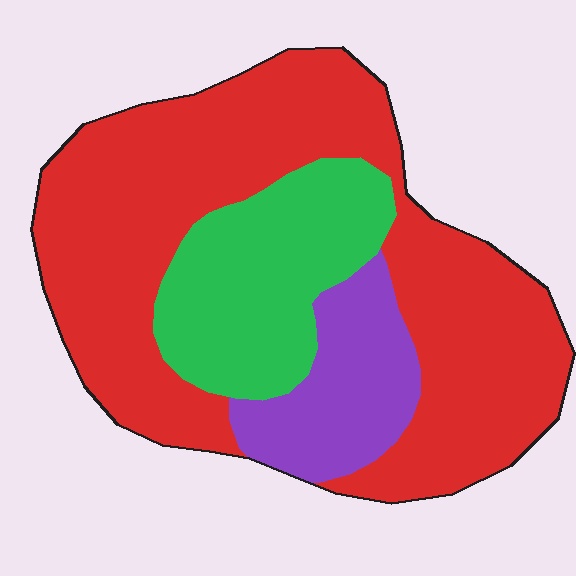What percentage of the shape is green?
Green takes up between a sixth and a third of the shape.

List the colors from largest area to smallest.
From largest to smallest: red, green, purple.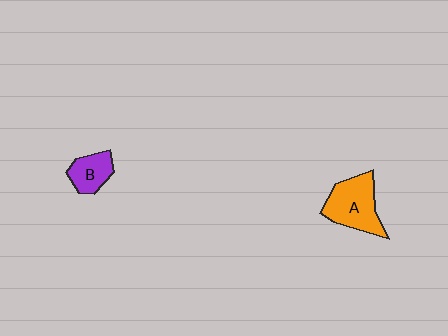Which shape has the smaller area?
Shape B (purple).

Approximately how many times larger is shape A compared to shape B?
Approximately 1.8 times.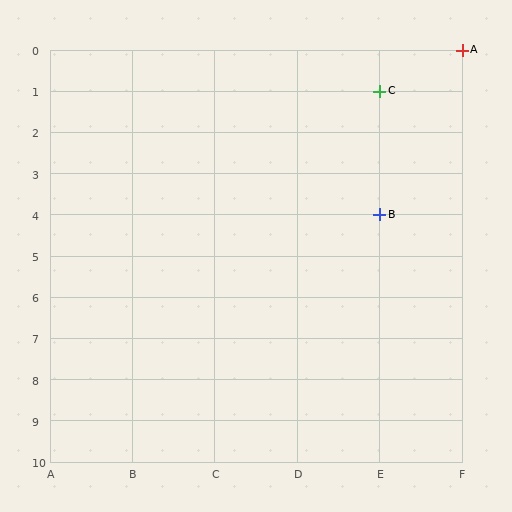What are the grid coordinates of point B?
Point B is at grid coordinates (E, 4).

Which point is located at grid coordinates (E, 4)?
Point B is at (E, 4).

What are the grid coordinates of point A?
Point A is at grid coordinates (F, 0).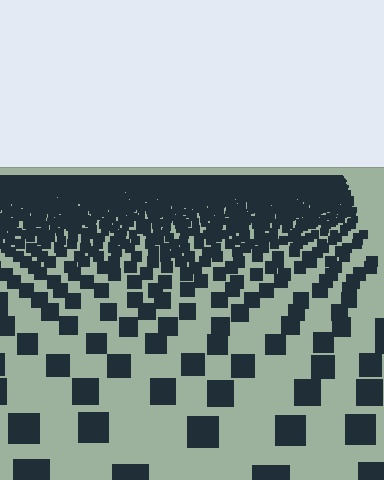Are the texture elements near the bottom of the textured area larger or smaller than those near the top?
Larger. Near the bottom, elements are closer to the viewer and appear at a bigger on-screen size.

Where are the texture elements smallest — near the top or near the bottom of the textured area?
Near the top.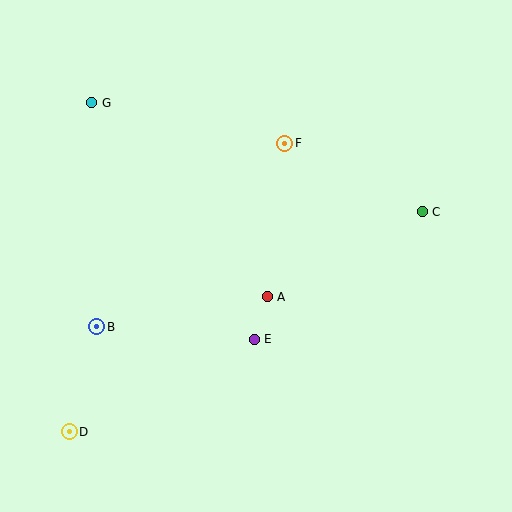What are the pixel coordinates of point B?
Point B is at (97, 327).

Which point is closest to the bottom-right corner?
Point E is closest to the bottom-right corner.